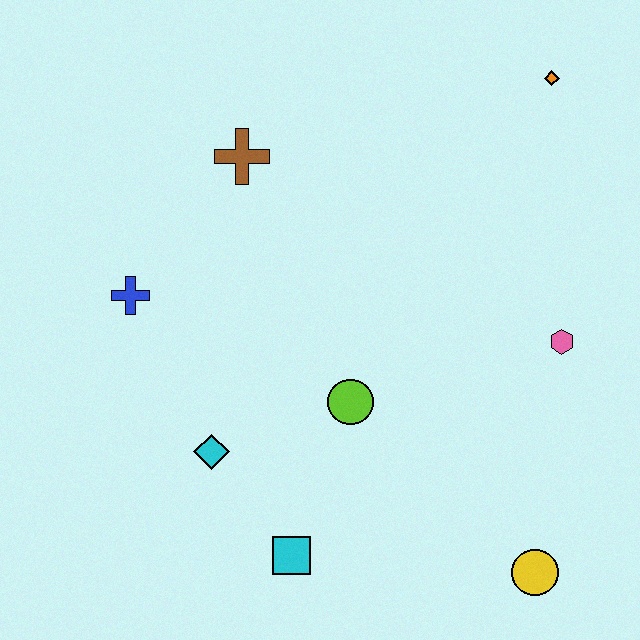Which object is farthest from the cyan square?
The orange diamond is farthest from the cyan square.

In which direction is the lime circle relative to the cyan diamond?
The lime circle is to the right of the cyan diamond.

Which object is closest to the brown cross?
The blue cross is closest to the brown cross.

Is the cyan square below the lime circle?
Yes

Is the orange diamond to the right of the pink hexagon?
No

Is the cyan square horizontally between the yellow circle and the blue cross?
Yes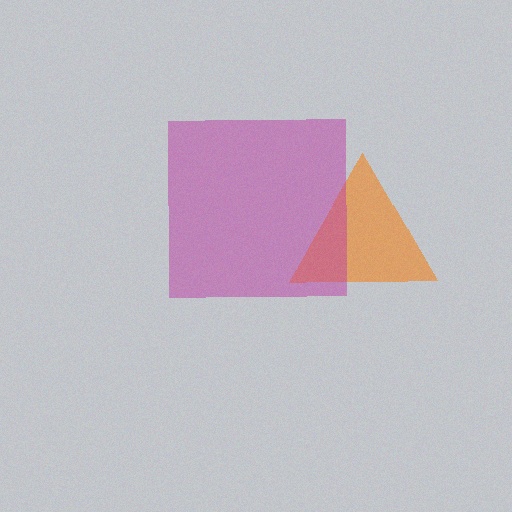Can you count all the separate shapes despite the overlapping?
Yes, there are 2 separate shapes.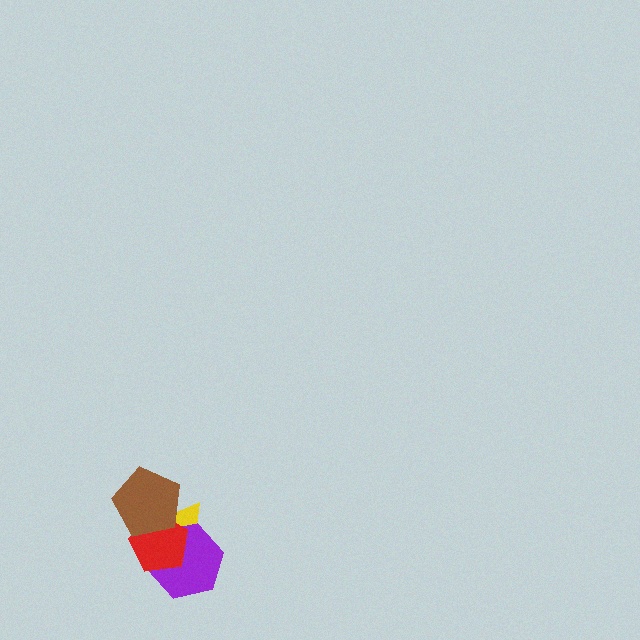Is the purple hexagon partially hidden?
Yes, it is partially covered by another shape.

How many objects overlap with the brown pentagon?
2 objects overlap with the brown pentagon.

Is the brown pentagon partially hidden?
No, no other shape covers it.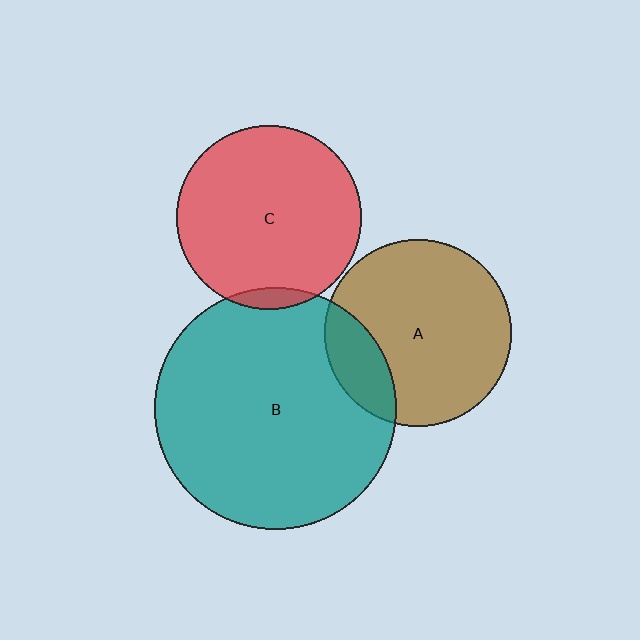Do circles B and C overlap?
Yes.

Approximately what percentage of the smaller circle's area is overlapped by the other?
Approximately 5%.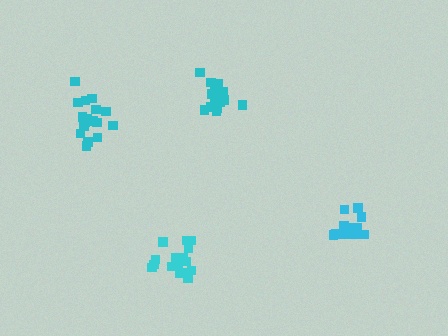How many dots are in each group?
Group 1: 13 dots, Group 2: 17 dots, Group 3: 18 dots, Group 4: 16 dots (64 total).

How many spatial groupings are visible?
There are 4 spatial groupings.